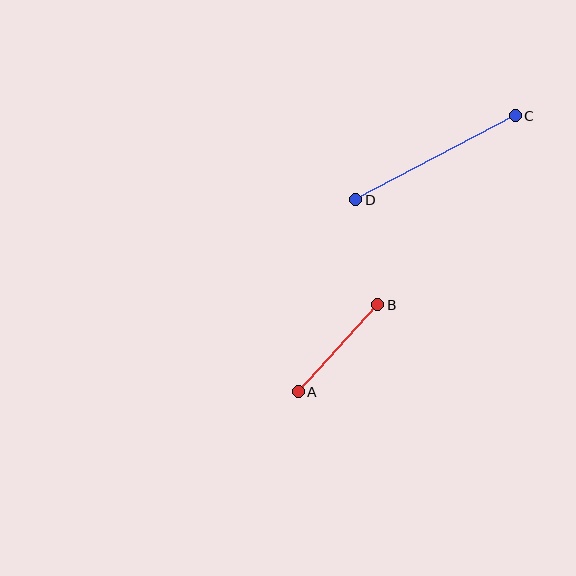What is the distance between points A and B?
The distance is approximately 118 pixels.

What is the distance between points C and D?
The distance is approximately 180 pixels.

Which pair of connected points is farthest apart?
Points C and D are farthest apart.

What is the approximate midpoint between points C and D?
The midpoint is at approximately (436, 158) pixels.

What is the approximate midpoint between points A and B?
The midpoint is at approximately (338, 348) pixels.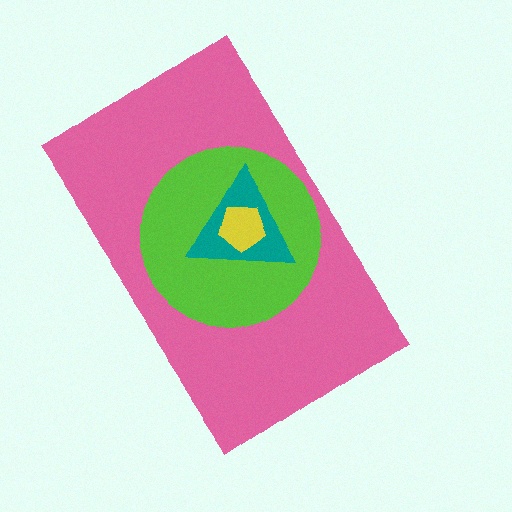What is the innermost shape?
The yellow pentagon.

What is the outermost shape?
The pink rectangle.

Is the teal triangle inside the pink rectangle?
Yes.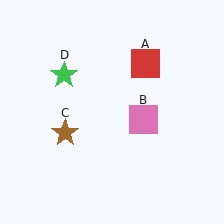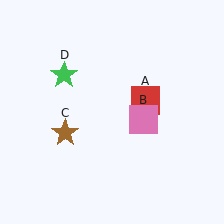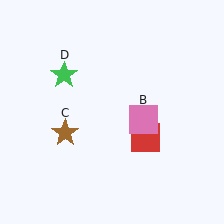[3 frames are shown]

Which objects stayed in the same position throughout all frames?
Pink square (object B) and brown star (object C) and green star (object D) remained stationary.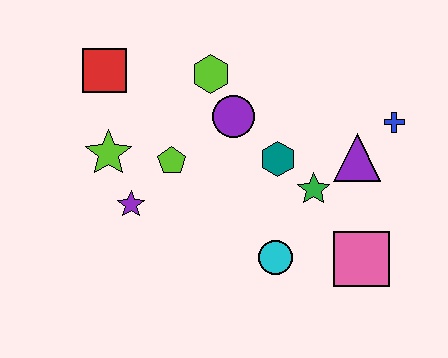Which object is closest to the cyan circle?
The green star is closest to the cyan circle.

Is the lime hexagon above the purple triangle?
Yes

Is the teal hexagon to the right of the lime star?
Yes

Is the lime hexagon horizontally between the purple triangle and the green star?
No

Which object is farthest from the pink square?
The red square is farthest from the pink square.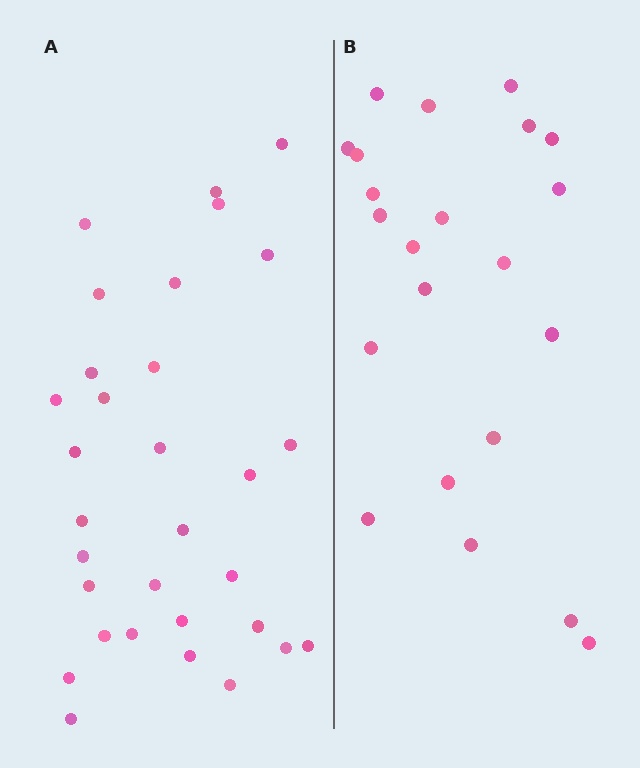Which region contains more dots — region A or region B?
Region A (the left region) has more dots.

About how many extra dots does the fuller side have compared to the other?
Region A has roughly 8 or so more dots than region B.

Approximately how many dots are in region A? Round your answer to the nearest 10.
About 30 dots. (The exact count is 31, which rounds to 30.)